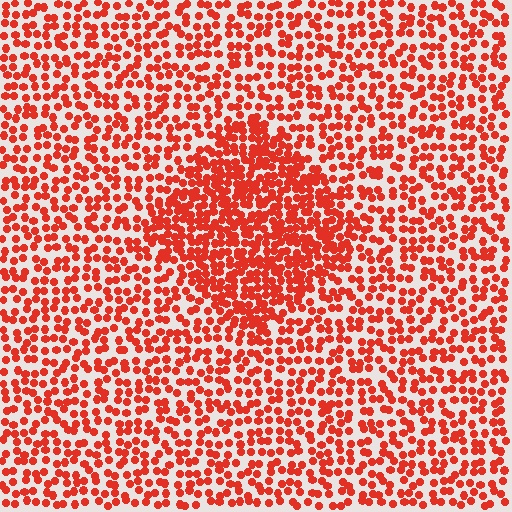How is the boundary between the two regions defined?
The boundary is defined by a change in element density (approximately 1.8x ratio). All elements are the same color, size, and shape.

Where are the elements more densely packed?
The elements are more densely packed inside the diamond boundary.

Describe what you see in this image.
The image contains small red elements arranged at two different densities. A diamond-shaped region is visible where the elements are more densely packed than the surrounding area.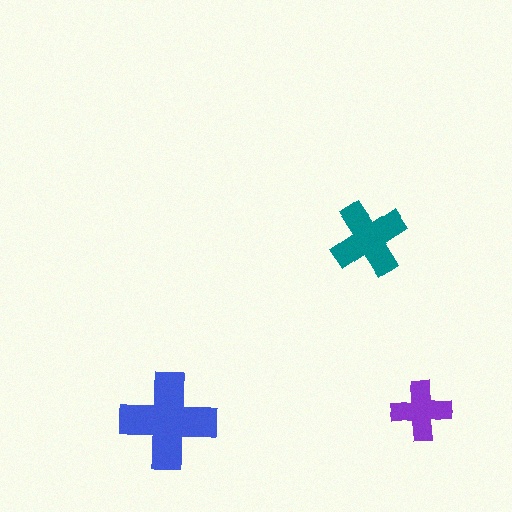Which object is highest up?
The teal cross is topmost.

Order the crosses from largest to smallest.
the blue one, the teal one, the purple one.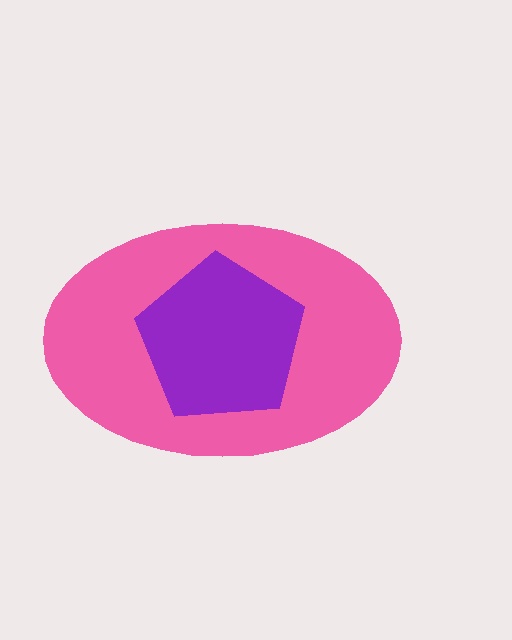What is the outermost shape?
The pink ellipse.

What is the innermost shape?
The purple pentagon.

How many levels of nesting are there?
2.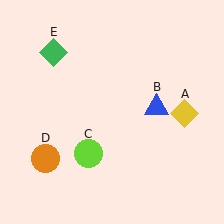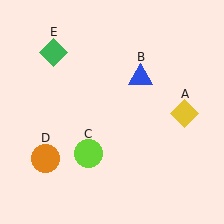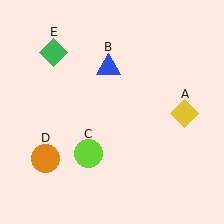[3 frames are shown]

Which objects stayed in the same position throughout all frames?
Yellow diamond (object A) and lime circle (object C) and orange circle (object D) and green diamond (object E) remained stationary.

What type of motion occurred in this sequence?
The blue triangle (object B) rotated counterclockwise around the center of the scene.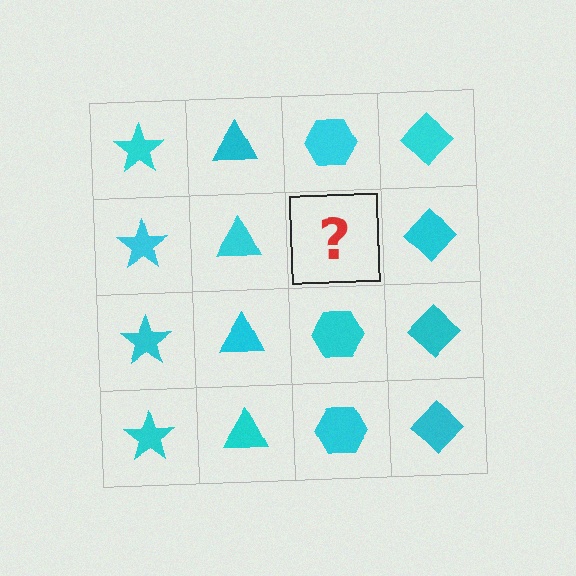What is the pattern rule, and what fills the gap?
The rule is that each column has a consistent shape. The gap should be filled with a cyan hexagon.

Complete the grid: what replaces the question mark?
The question mark should be replaced with a cyan hexagon.